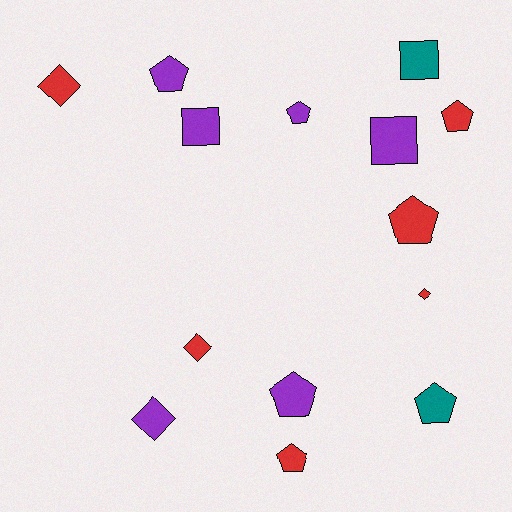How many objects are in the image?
There are 14 objects.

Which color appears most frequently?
Red, with 6 objects.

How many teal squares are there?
There is 1 teal square.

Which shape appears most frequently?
Pentagon, with 7 objects.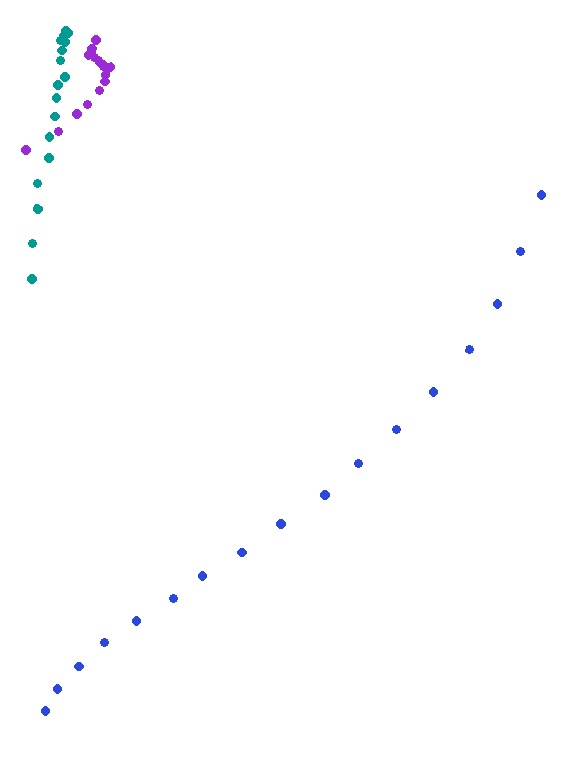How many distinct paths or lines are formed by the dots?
There are 3 distinct paths.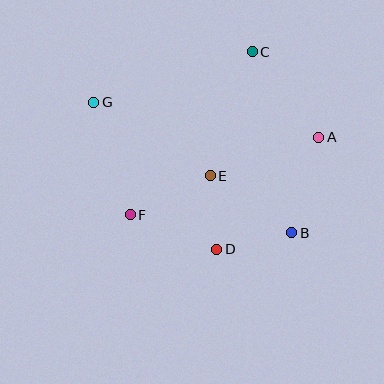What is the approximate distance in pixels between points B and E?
The distance between B and E is approximately 99 pixels.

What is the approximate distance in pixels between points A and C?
The distance between A and C is approximately 108 pixels.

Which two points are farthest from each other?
Points B and G are farthest from each other.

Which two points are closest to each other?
Points D and E are closest to each other.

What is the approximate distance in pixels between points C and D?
The distance between C and D is approximately 201 pixels.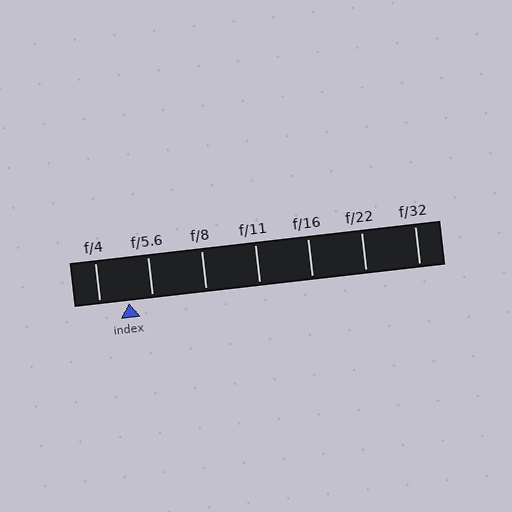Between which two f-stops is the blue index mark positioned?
The index mark is between f/4 and f/5.6.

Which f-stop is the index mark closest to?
The index mark is closest to f/5.6.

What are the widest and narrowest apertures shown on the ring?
The widest aperture shown is f/4 and the narrowest is f/32.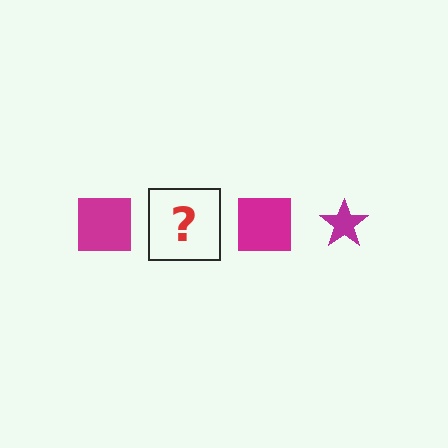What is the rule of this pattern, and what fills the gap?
The rule is that the pattern cycles through square, star shapes in magenta. The gap should be filled with a magenta star.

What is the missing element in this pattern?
The missing element is a magenta star.